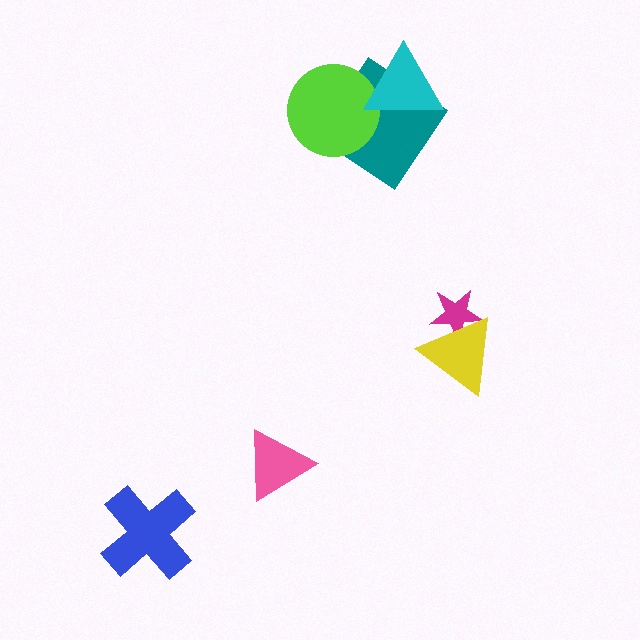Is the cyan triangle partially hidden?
No, no other shape covers it.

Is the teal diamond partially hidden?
Yes, it is partially covered by another shape.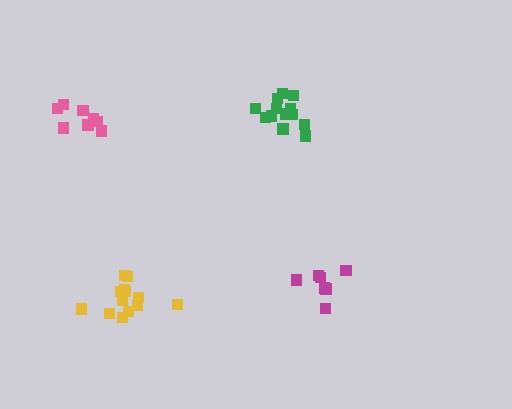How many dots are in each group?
Group 1: 13 dots, Group 2: 7 dots, Group 3: 8 dots, Group 4: 13 dots (41 total).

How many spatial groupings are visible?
There are 4 spatial groupings.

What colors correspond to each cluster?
The clusters are colored: green, magenta, pink, yellow.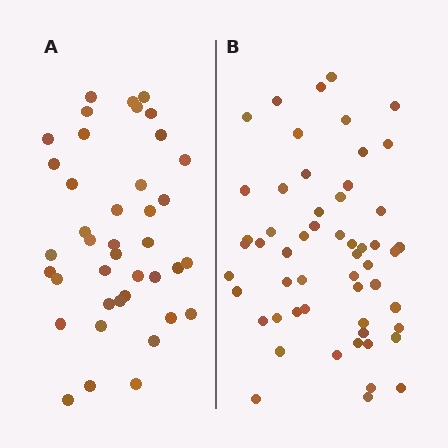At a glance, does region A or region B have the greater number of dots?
Region B (the right region) has more dots.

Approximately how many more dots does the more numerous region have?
Region B has approximately 15 more dots than region A.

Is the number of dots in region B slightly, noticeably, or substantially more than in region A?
Region B has noticeably more, but not dramatically so. The ratio is roughly 1.4 to 1.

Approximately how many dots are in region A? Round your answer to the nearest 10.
About 40 dots.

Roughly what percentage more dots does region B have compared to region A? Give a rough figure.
About 40% more.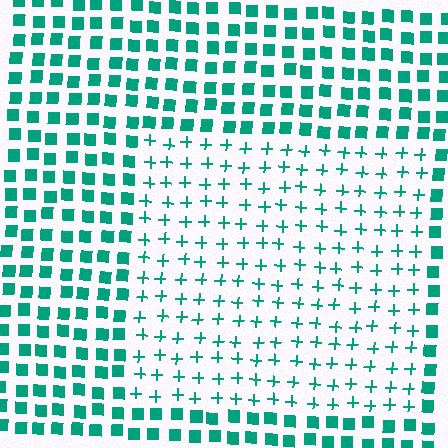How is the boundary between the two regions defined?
The boundary is defined by a change in element shape: plus signs inside vs. squares outside. All elements share the same color and spacing.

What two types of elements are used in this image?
The image uses plus signs inside the rectangle region and squares outside it.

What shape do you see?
I see a rectangle.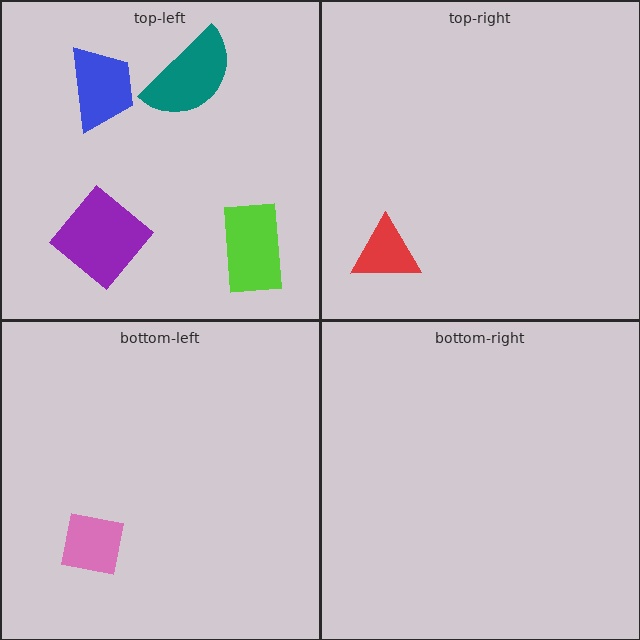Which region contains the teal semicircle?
The top-left region.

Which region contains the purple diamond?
The top-left region.